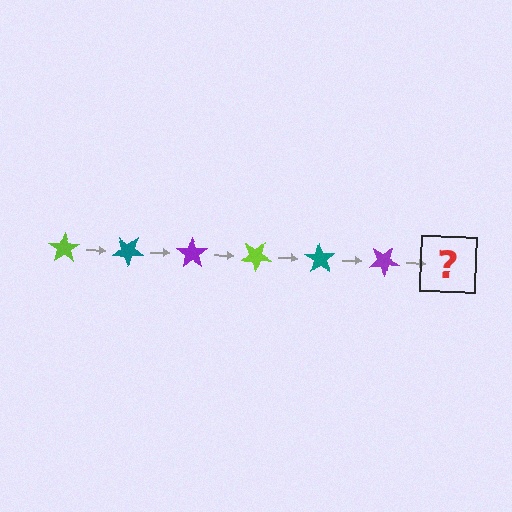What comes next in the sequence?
The next element should be a lime star, rotated 210 degrees from the start.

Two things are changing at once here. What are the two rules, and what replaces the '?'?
The two rules are that it rotates 35 degrees each step and the color cycles through lime, teal, and purple. The '?' should be a lime star, rotated 210 degrees from the start.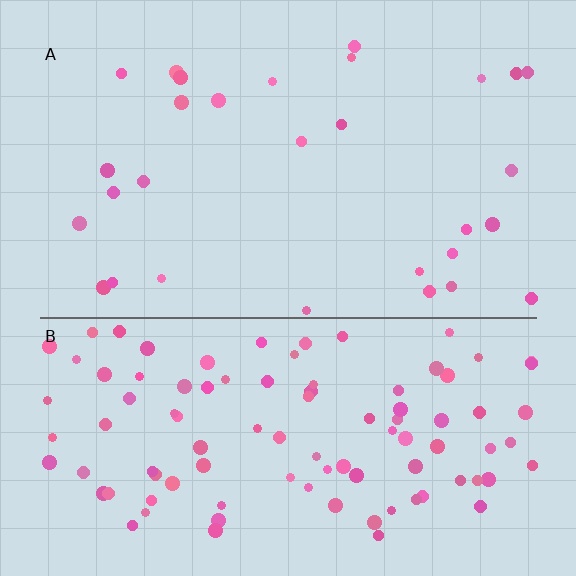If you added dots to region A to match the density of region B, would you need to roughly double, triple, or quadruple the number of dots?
Approximately triple.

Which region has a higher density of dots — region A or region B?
B (the bottom).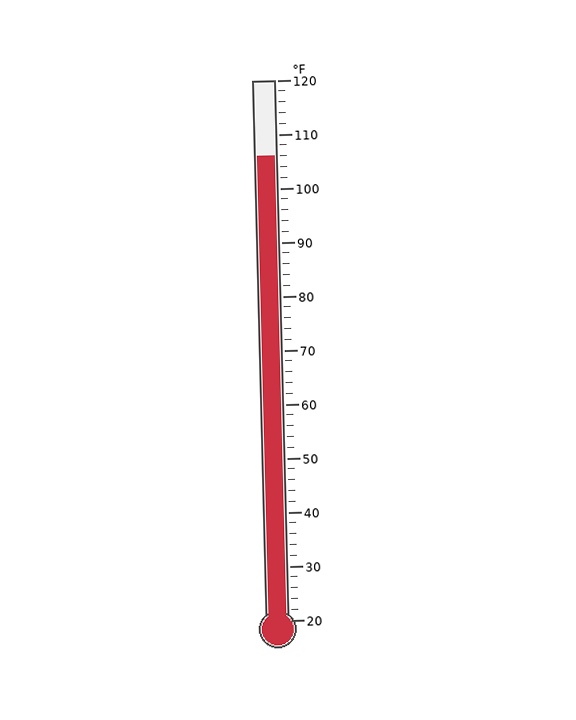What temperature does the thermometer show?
The thermometer shows approximately 106°F.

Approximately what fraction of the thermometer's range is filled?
The thermometer is filled to approximately 85% of its range.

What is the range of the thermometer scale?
The thermometer scale ranges from 20°F to 120°F.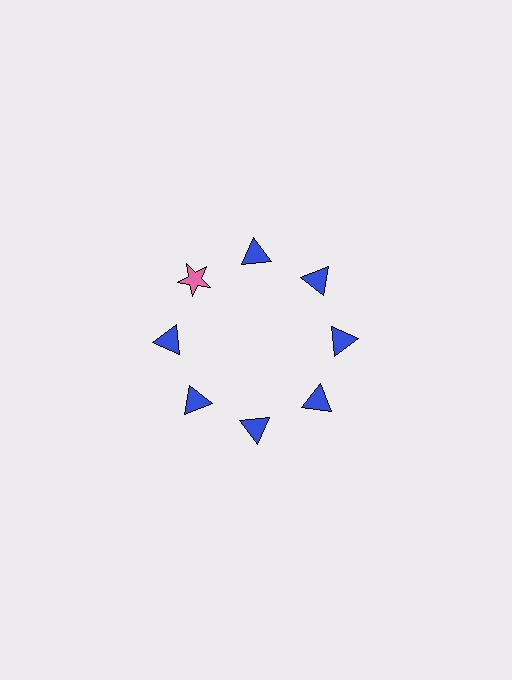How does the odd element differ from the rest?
It differs in both color (pink instead of blue) and shape (star instead of triangle).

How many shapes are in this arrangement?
There are 8 shapes arranged in a ring pattern.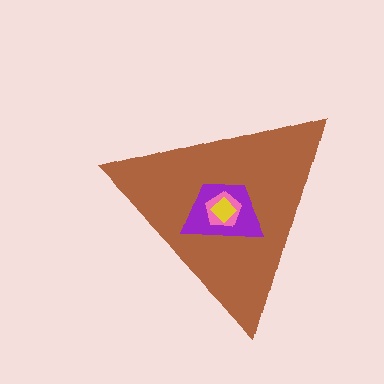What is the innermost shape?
The yellow diamond.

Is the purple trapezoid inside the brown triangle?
Yes.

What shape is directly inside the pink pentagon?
The yellow diamond.